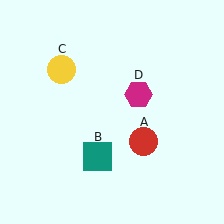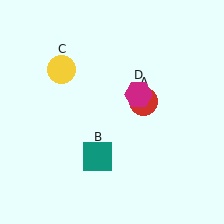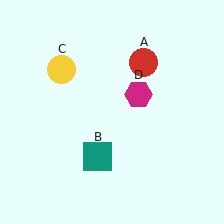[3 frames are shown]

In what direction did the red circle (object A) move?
The red circle (object A) moved up.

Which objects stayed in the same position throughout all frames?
Teal square (object B) and yellow circle (object C) and magenta hexagon (object D) remained stationary.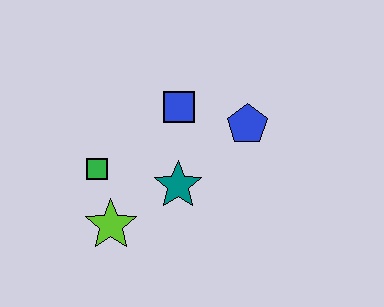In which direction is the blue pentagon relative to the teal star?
The blue pentagon is to the right of the teal star.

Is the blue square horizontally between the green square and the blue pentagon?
Yes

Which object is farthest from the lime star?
The blue pentagon is farthest from the lime star.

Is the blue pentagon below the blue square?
Yes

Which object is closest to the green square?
The lime star is closest to the green square.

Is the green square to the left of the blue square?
Yes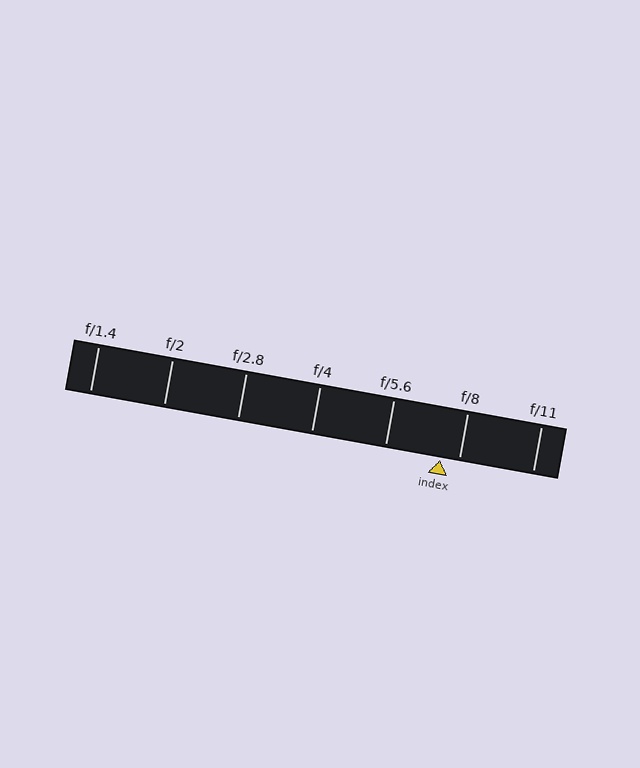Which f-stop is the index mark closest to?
The index mark is closest to f/8.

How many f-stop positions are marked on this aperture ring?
There are 7 f-stop positions marked.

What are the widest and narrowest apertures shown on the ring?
The widest aperture shown is f/1.4 and the narrowest is f/11.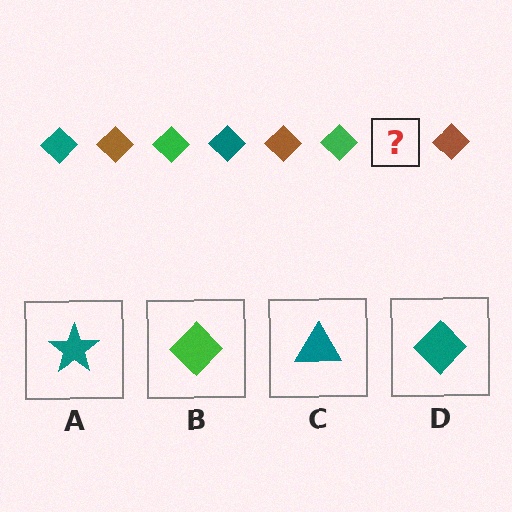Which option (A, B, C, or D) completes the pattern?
D.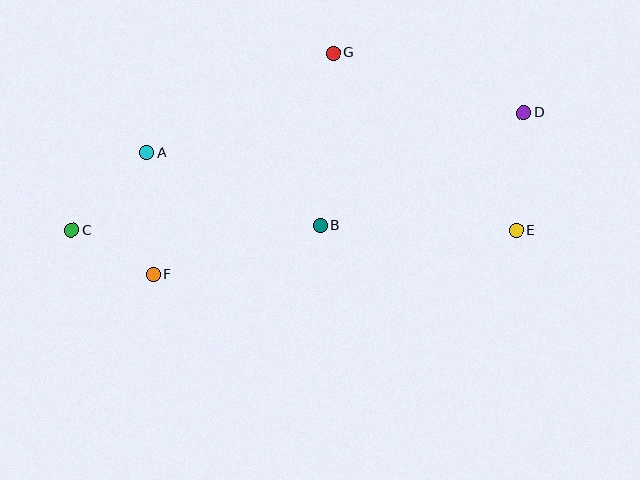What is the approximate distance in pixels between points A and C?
The distance between A and C is approximately 109 pixels.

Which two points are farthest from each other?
Points C and D are farthest from each other.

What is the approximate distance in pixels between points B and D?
The distance between B and D is approximately 233 pixels.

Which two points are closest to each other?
Points C and F are closest to each other.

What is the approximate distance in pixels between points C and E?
The distance between C and E is approximately 445 pixels.